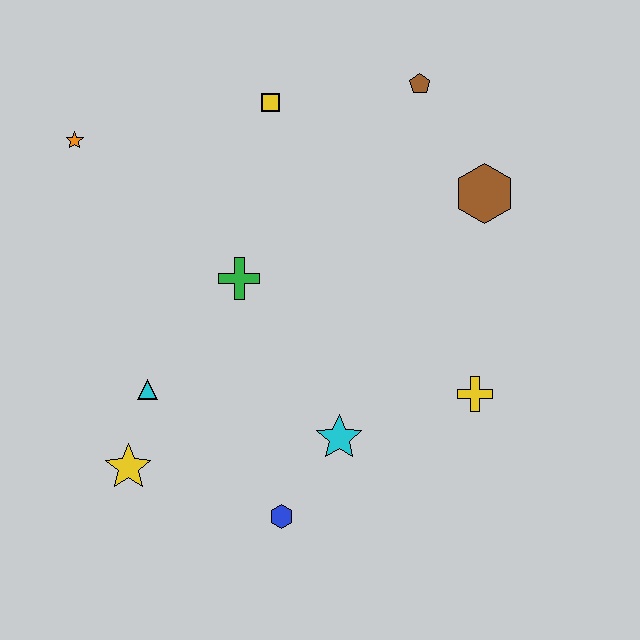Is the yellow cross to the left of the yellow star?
No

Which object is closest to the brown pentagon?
The brown hexagon is closest to the brown pentagon.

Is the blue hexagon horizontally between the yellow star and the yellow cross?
Yes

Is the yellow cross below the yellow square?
Yes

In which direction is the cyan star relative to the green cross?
The cyan star is below the green cross.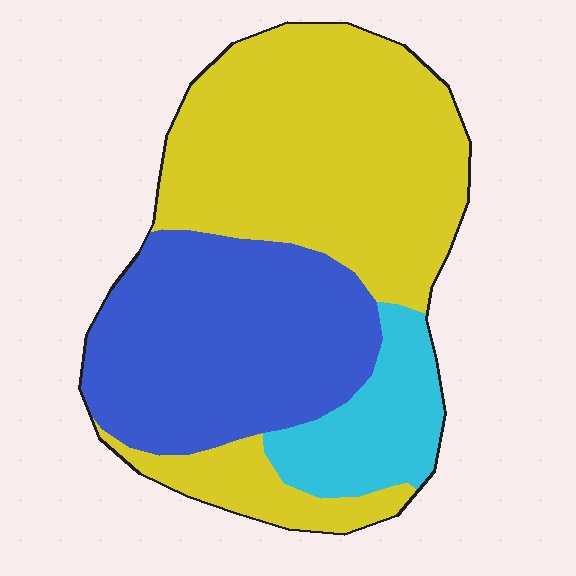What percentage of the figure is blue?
Blue takes up between a quarter and a half of the figure.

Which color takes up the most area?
Yellow, at roughly 50%.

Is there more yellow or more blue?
Yellow.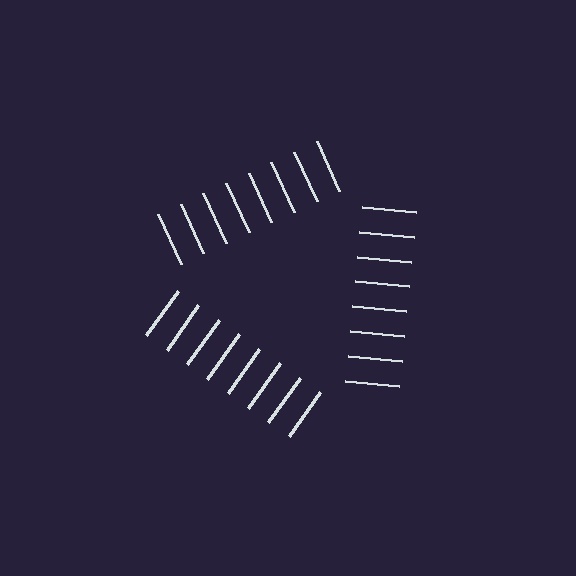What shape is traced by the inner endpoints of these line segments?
An illusory triangle — the line segments terminate on its edges but no continuous stroke is drawn.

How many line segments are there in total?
24 — 8 along each of the 3 edges.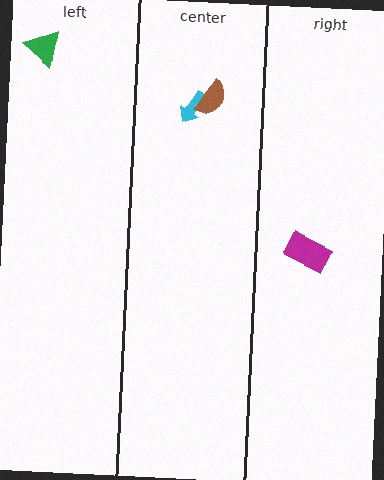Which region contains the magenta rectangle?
The right region.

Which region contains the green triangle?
The left region.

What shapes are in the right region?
The magenta rectangle.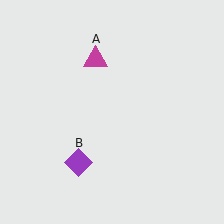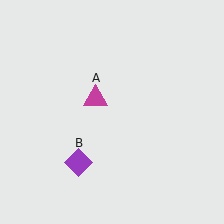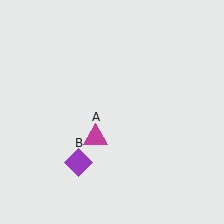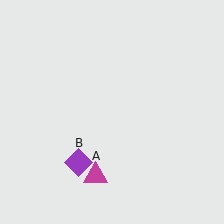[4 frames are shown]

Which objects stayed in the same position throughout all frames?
Purple diamond (object B) remained stationary.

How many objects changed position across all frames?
1 object changed position: magenta triangle (object A).